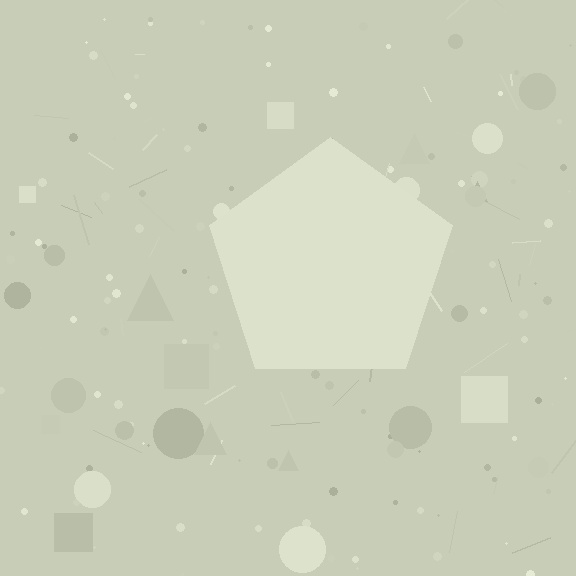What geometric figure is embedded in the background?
A pentagon is embedded in the background.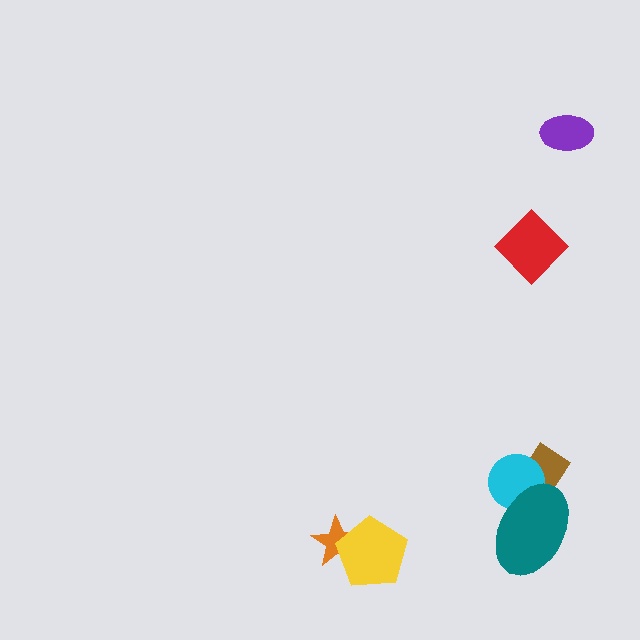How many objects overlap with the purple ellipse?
0 objects overlap with the purple ellipse.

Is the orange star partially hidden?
Yes, it is partially covered by another shape.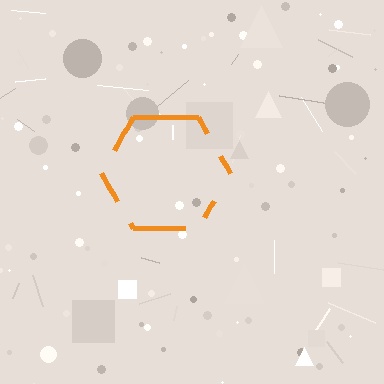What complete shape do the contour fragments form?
The contour fragments form a hexagon.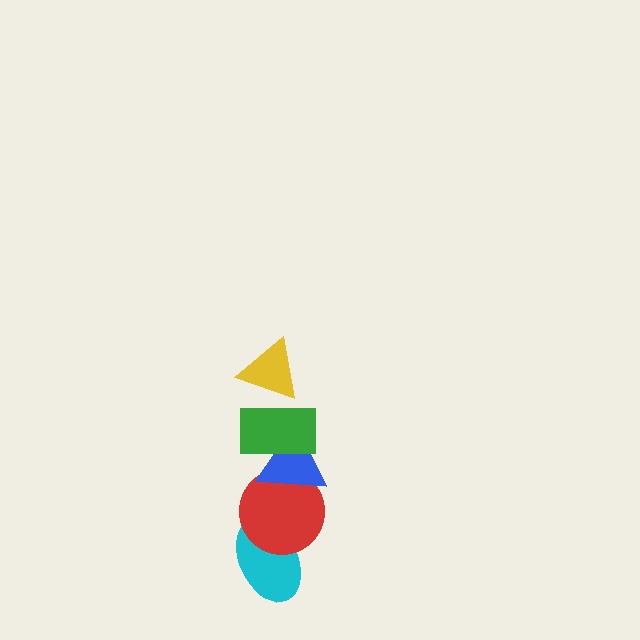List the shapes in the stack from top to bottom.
From top to bottom: the yellow triangle, the green rectangle, the blue triangle, the red circle, the cyan ellipse.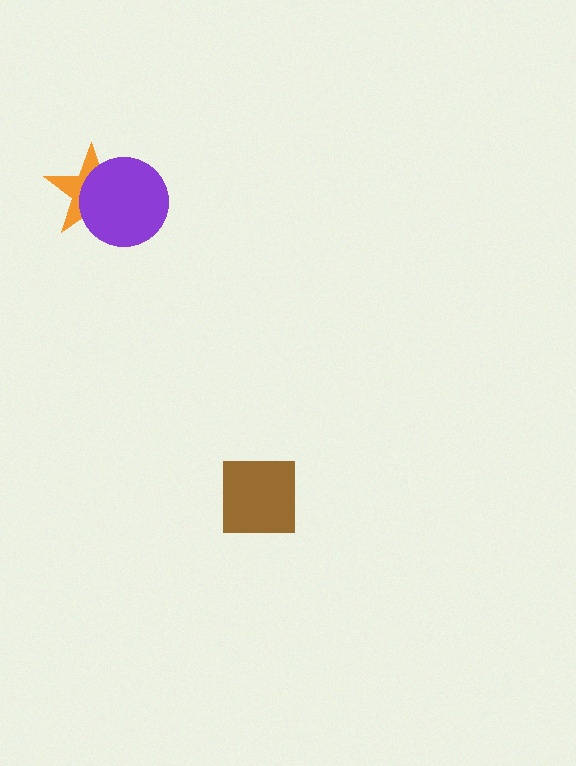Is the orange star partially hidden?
Yes, it is partially covered by another shape.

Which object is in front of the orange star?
The purple circle is in front of the orange star.